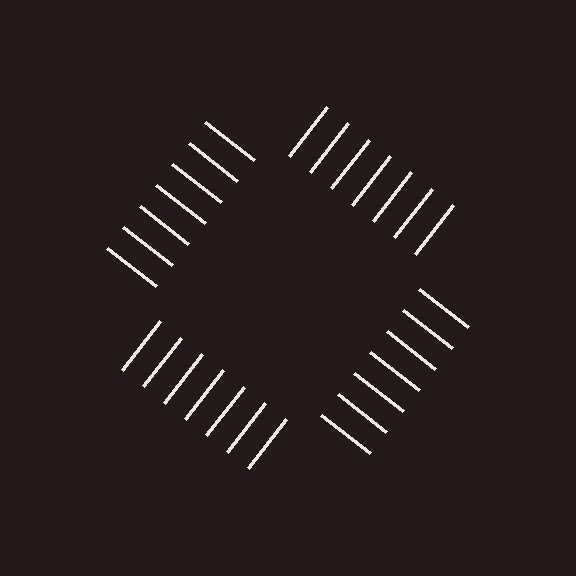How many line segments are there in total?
28 — 7 along each of the 4 edges.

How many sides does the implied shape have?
4 sides — the line-ends trace a square.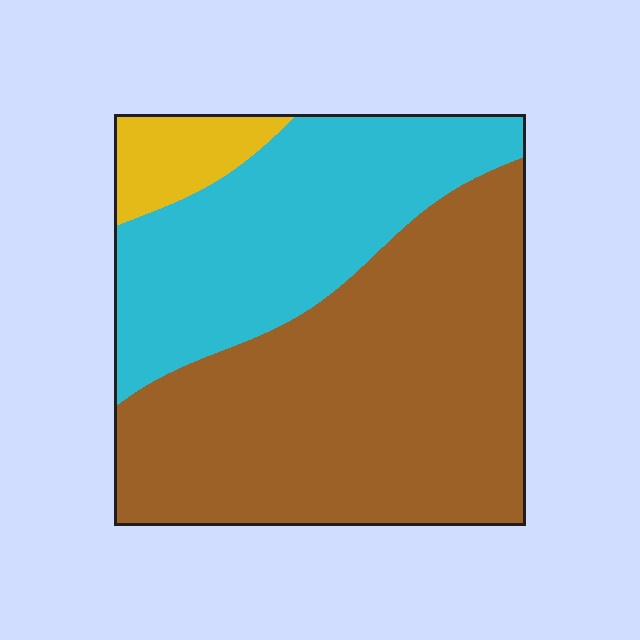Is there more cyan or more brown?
Brown.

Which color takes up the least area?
Yellow, at roughly 5%.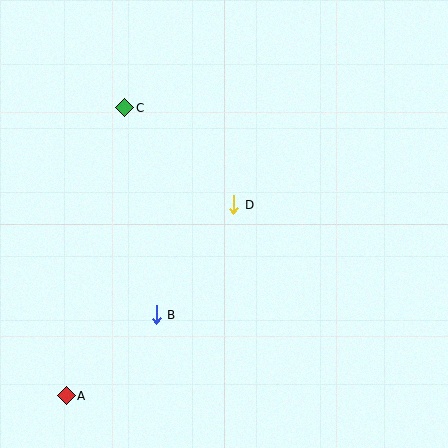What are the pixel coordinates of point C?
Point C is at (125, 108).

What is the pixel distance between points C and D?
The distance between C and D is 146 pixels.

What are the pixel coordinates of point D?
Point D is at (234, 205).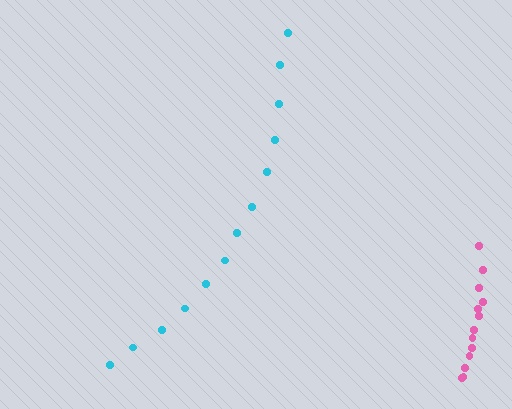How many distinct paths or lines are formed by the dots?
There are 2 distinct paths.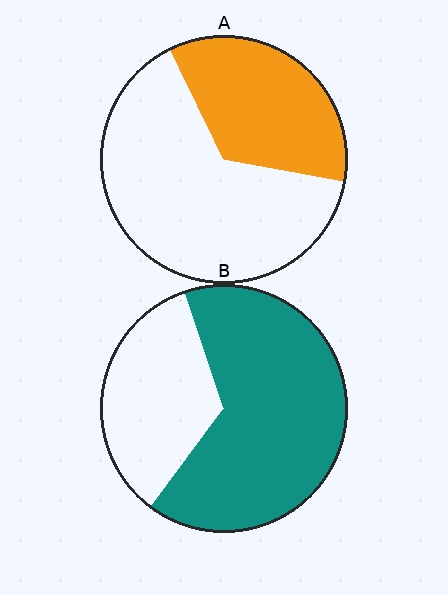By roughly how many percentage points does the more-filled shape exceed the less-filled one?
By roughly 30 percentage points (B over A).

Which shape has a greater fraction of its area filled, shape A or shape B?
Shape B.